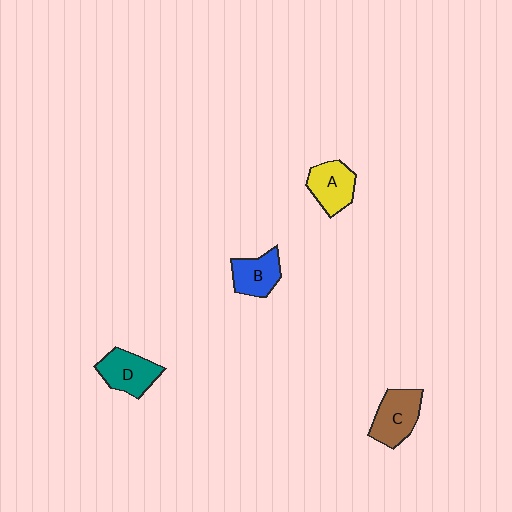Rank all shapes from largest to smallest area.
From largest to smallest: C (brown), D (teal), A (yellow), B (blue).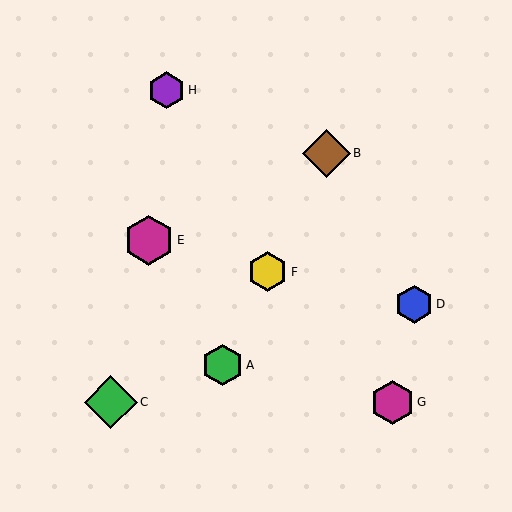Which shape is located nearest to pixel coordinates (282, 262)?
The yellow hexagon (labeled F) at (268, 272) is nearest to that location.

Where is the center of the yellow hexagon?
The center of the yellow hexagon is at (268, 272).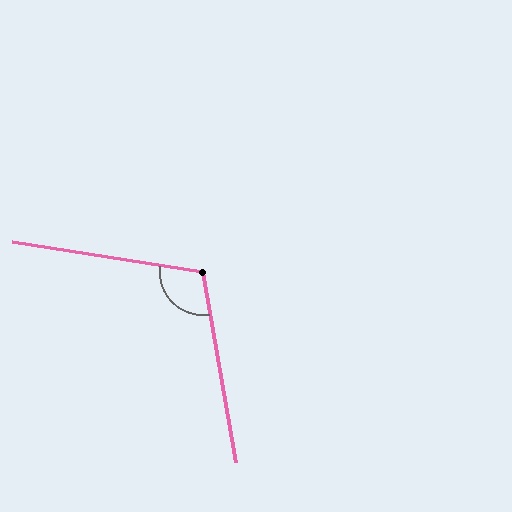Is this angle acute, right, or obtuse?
It is obtuse.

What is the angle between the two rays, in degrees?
Approximately 108 degrees.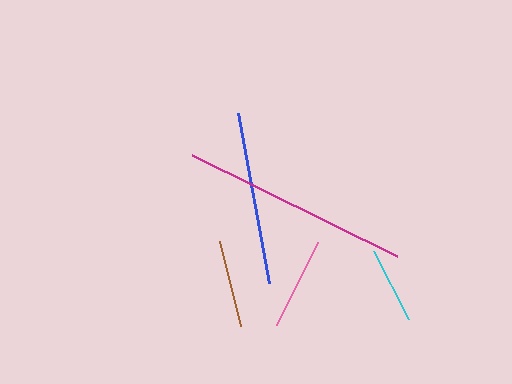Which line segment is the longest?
The magenta line is the longest at approximately 228 pixels.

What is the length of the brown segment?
The brown segment is approximately 87 pixels long.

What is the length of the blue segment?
The blue segment is approximately 173 pixels long.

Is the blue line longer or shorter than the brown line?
The blue line is longer than the brown line.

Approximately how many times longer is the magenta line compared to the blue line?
The magenta line is approximately 1.3 times the length of the blue line.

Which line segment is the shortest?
The cyan line is the shortest at approximately 77 pixels.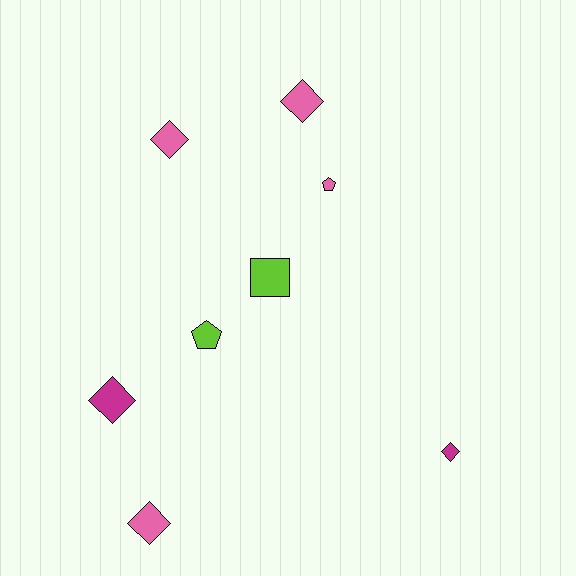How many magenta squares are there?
There are no magenta squares.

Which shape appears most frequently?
Diamond, with 5 objects.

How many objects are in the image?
There are 8 objects.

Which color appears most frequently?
Pink, with 4 objects.